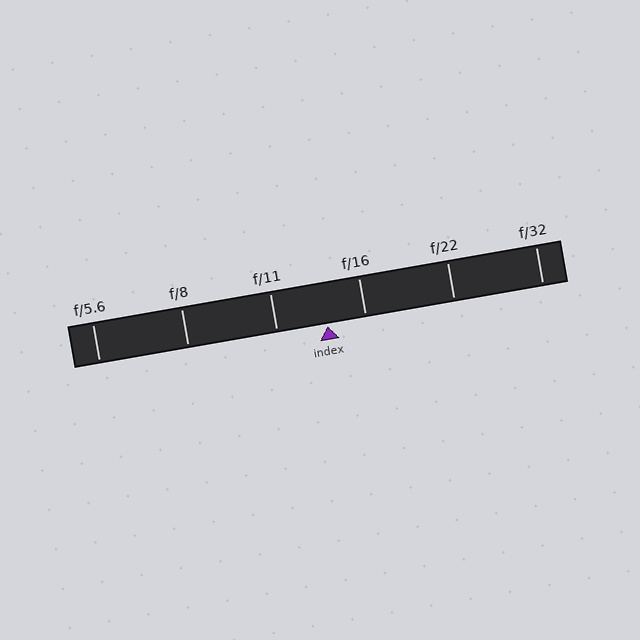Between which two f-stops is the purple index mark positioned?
The index mark is between f/11 and f/16.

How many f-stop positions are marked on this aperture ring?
There are 6 f-stop positions marked.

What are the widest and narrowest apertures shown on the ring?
The widest aperture shown is f/5.6 and the narrowest is f/32.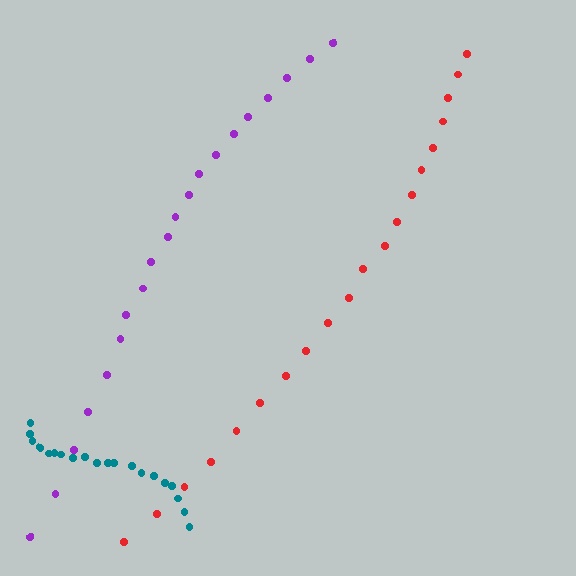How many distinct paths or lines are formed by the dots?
There are 3 distinct paths.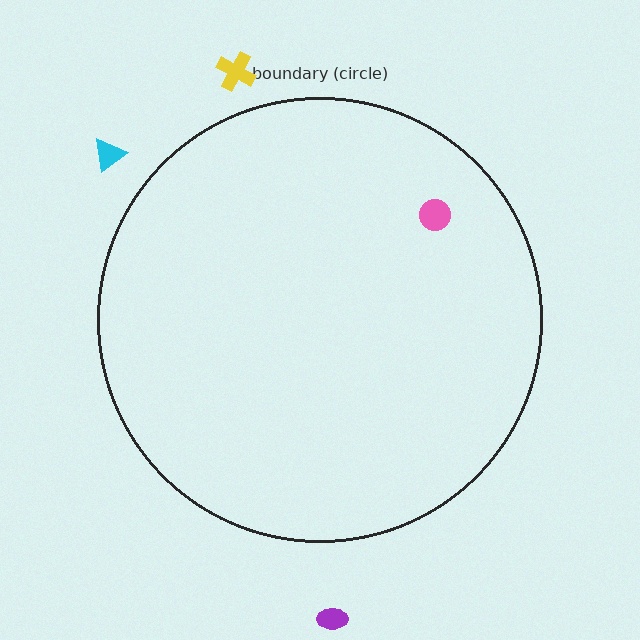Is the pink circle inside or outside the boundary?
Inside.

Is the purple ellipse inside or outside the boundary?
Outside.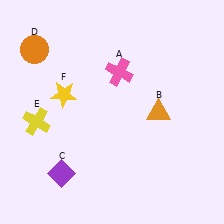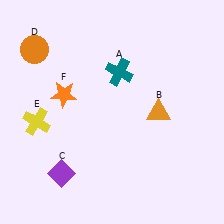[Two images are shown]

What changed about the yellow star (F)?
In Image 1, F is yellow. In Image 2, it changed to orange.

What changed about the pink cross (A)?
In Image 1, A is pink. In Image 2, it changed to teal.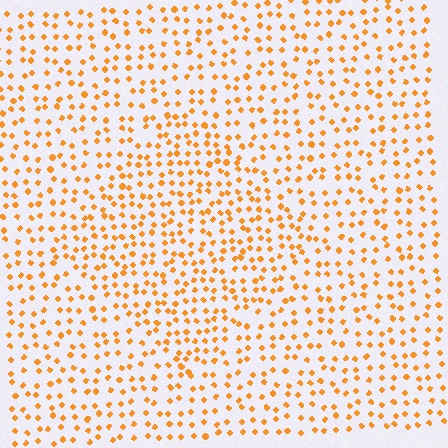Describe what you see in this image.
The image contains small orange elements arranged at two different densities. A diamond-shaped region is visible where the elements are more densely packed than the surrounding area.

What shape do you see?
I see a diamond.